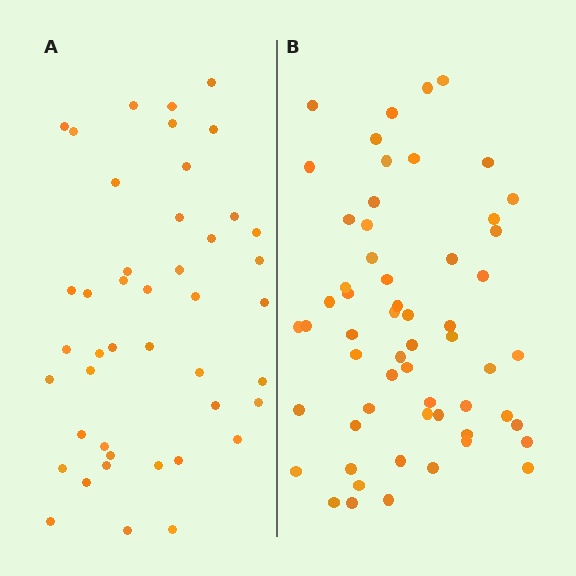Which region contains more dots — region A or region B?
Region B (the right region) has more dots.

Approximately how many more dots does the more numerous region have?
Region B has approximately 15 more dots than region A.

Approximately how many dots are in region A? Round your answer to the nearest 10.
About 40 dots. (The exact count is 44, which rounds to 40.)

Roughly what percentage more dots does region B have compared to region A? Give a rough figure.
About 30% more.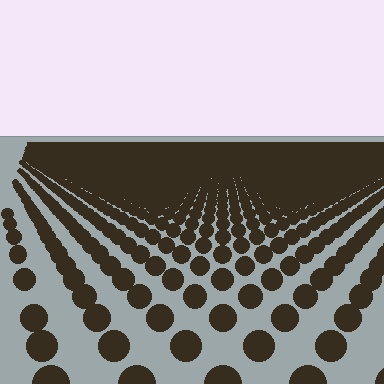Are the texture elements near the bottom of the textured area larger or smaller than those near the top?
Larger. Near the bottom, elements are closer to the viewer and appear at a bigger on-screen size.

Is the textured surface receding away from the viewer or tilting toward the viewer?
The surface is receding away from the viewer. Texture elements get smaller and denser toward the top.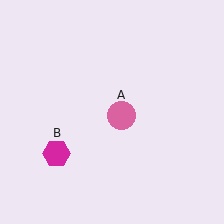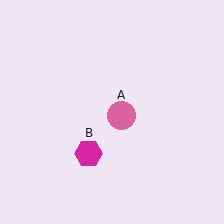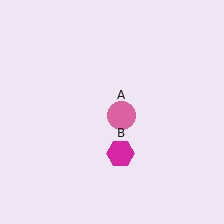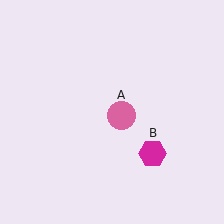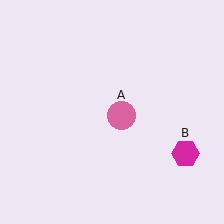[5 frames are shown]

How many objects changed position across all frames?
1 object changed position: magenta hexagon (object B).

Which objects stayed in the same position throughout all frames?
Pink circle (object A) remained stationary.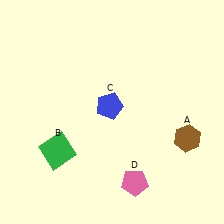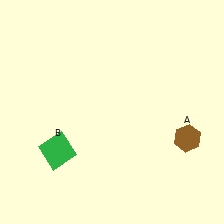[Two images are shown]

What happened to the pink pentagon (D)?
The pink pentagon (D) was removed in Image 2. It was in the bottom-right area of Image 1.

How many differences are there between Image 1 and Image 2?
There are 2 differences between the two images.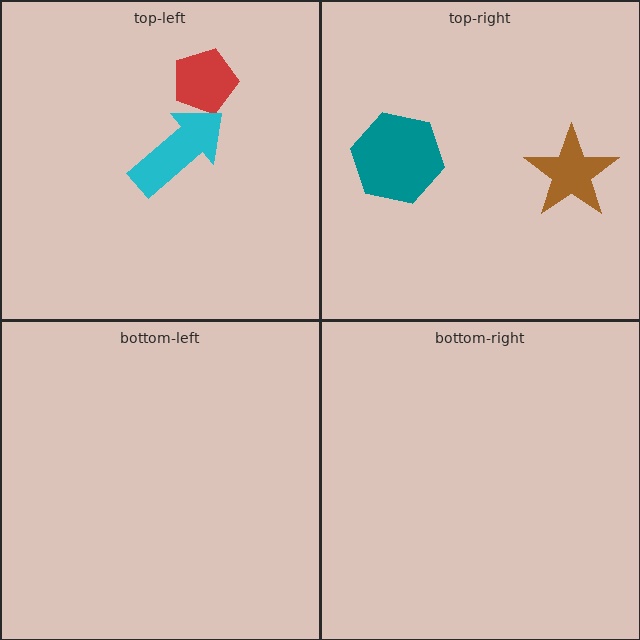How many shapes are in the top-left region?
2.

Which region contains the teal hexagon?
The top-right region.